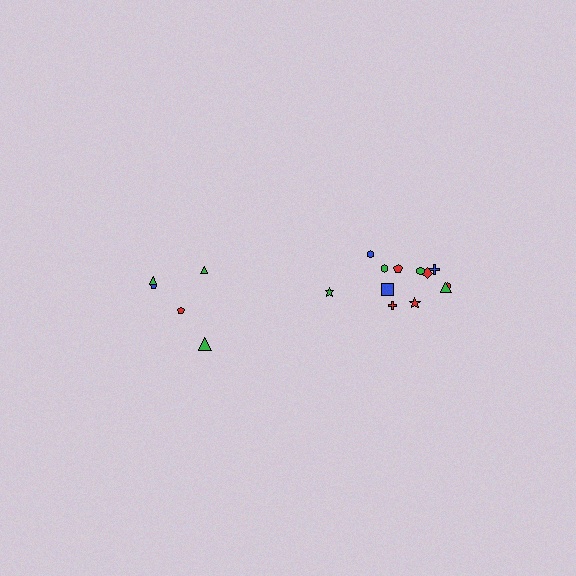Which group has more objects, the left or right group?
The right group.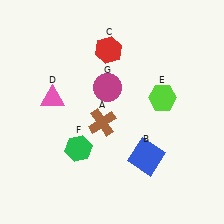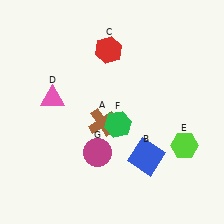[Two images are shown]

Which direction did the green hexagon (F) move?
The green hexagon (F) moved right.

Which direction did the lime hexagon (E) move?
The lime hexagon (E) moved down.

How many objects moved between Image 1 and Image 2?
3 objects moved between the two images.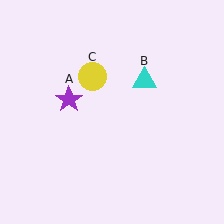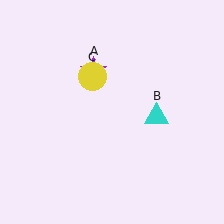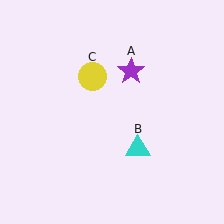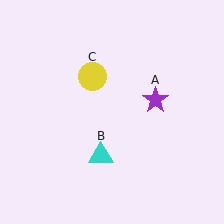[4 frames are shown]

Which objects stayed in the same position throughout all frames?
Yellow circle (object C) remained stationary.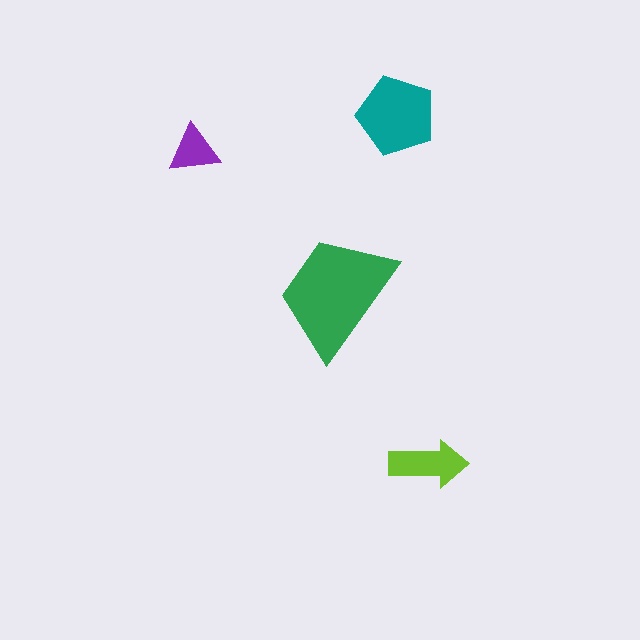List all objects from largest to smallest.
The green trapezoid, the teal pentagon, the lime arrow, the purple triangle.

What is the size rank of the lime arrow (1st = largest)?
3rd.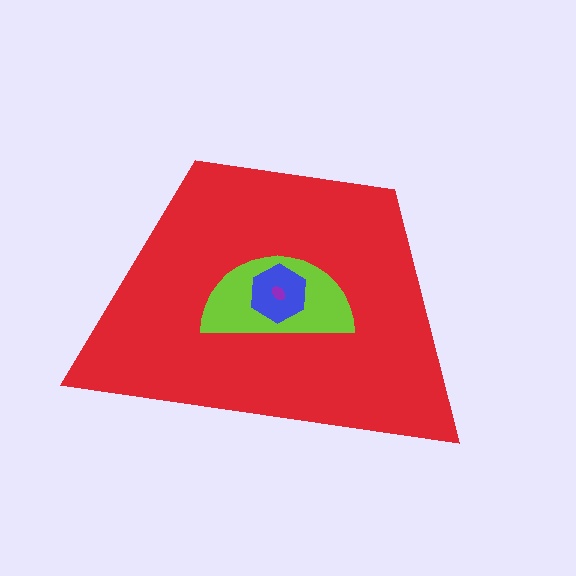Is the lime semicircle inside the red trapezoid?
Yes.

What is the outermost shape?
The red trapezoid.